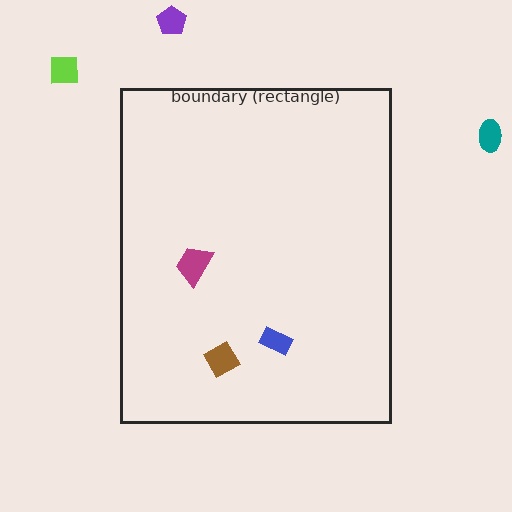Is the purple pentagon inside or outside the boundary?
Outside.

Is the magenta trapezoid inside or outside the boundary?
Inside.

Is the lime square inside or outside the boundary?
Outside.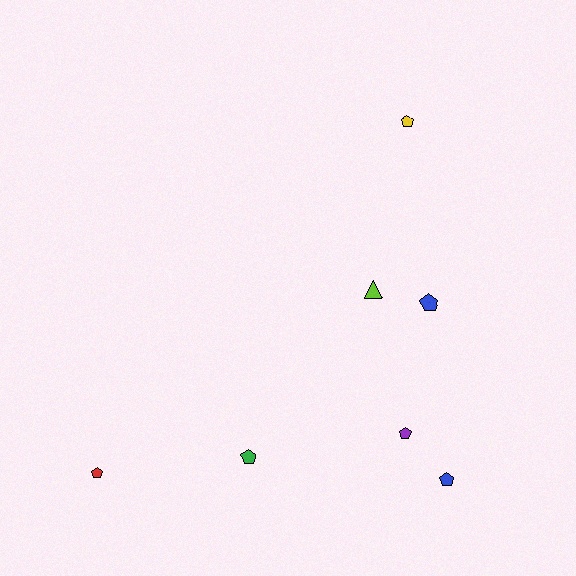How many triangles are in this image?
There is 1 triangle.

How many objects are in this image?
There are 7 objects.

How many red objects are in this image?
There is 1 red object.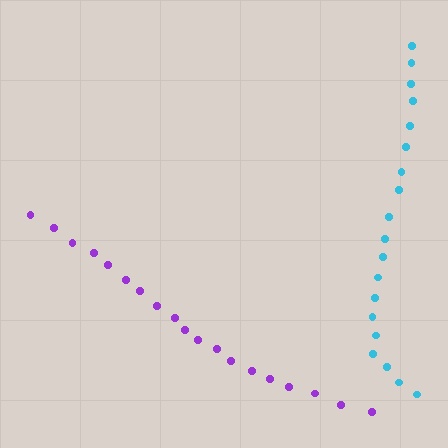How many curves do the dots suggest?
There are 2 distinct paths.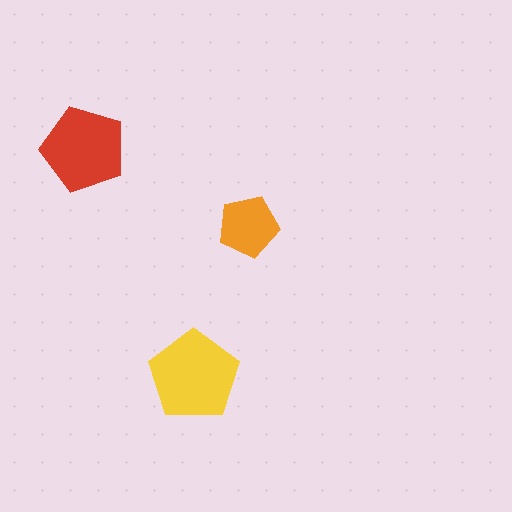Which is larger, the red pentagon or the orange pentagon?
The red one.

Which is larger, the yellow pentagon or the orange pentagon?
The yellow one.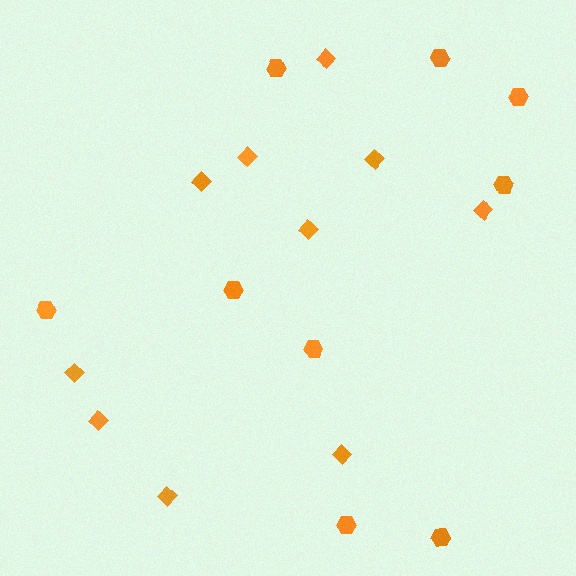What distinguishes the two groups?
There are 2 groups: one group of diamonds (10) and one group of hexagons (9).